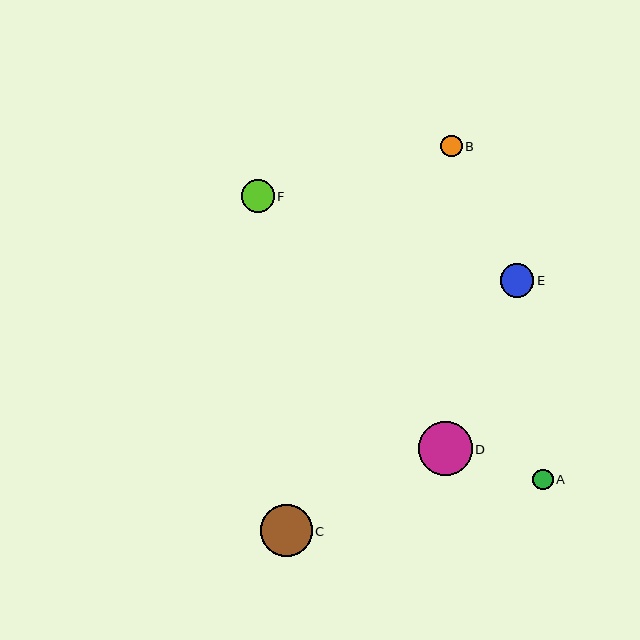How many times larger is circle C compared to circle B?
Circle C is approximately 2.4 times the size of circle B.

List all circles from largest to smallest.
From largest to smallest: D, C, E, F, B, A.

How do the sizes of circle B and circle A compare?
Circle B and circle A are approximately the same size.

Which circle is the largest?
Circle D is the largest with a size of approximately 54 pixels.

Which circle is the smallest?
Circle A is the smallest with a size of approximately 20 pixels.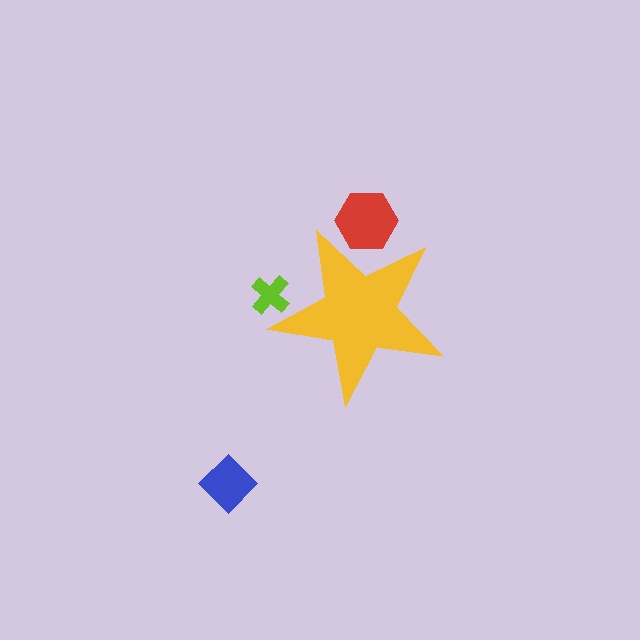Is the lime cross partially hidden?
Yes, the lime cross is partially hidden behind the yellow star.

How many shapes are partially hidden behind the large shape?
2 shapes are partially hidden.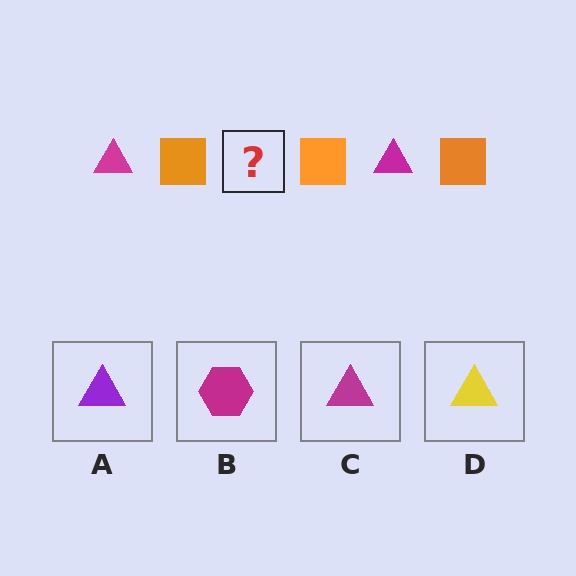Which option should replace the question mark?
Option C.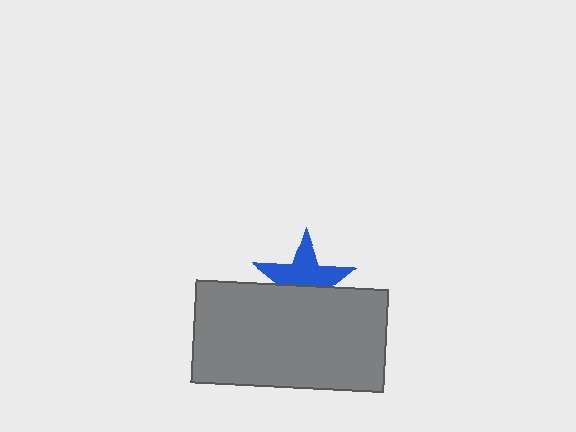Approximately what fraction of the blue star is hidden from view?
Roughly 43% of the blue star is hidden behind the gray rectangle.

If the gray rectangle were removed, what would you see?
You would see the complete blue star.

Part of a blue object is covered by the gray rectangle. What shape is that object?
It is a star.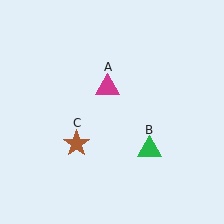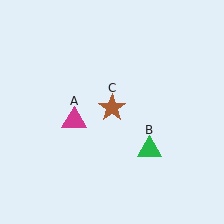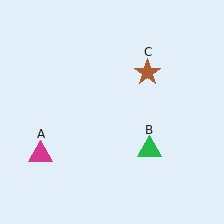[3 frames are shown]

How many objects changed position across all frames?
2 objects changed position: magenta triangle (object A), brown star (object C).